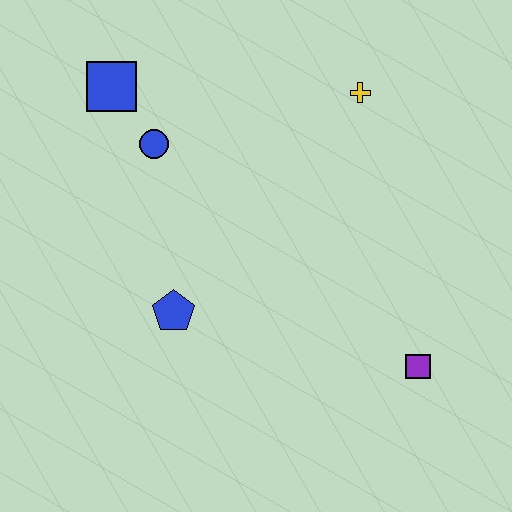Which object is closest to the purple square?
The blue pentagon is closest to the purple square.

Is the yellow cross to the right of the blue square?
Yes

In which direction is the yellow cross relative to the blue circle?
The yellow cross is to the right of the blue circle.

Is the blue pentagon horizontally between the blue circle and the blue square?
No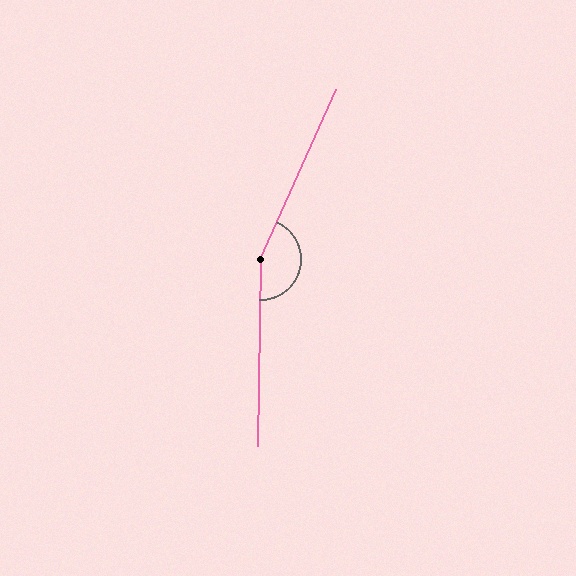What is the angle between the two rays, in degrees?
Approximately 157 degrees.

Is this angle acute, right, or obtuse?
It is obtuse.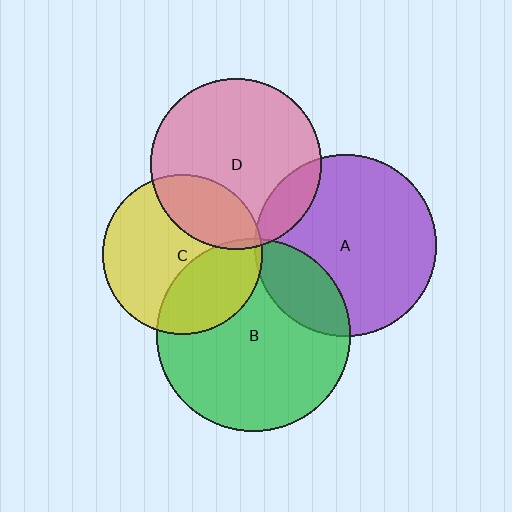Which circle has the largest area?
Circle B (green).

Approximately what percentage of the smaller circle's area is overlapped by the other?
Approximately 5%.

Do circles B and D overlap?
Yes.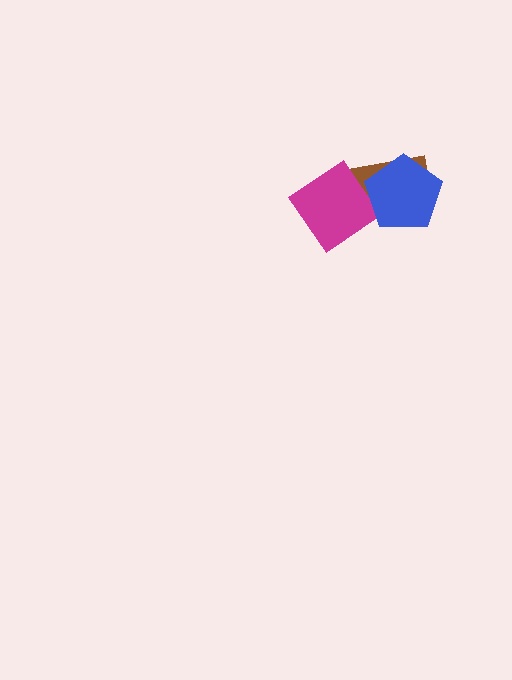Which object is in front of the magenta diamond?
The blue pentagon is in front of the magenta diamond.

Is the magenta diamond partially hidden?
Yes, it is partially covered by another shape.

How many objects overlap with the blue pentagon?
2 objects overlap with the blue pentagon.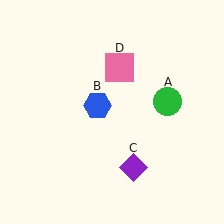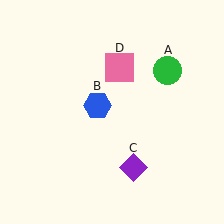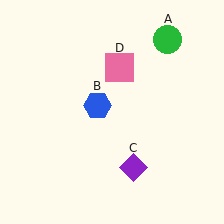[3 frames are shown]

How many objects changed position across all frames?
1 object changed position: green circle (object A).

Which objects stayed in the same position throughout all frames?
Blue hexagon (object B) and purple diamond (object C) and pink square (object D) remained stationary.